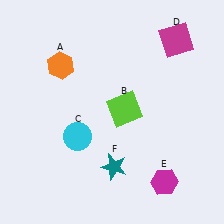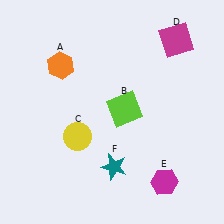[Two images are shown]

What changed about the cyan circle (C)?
In Image 1, C is cyan. In Image 2, it changed to yellow.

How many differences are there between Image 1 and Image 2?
There is 1 difference between the two images.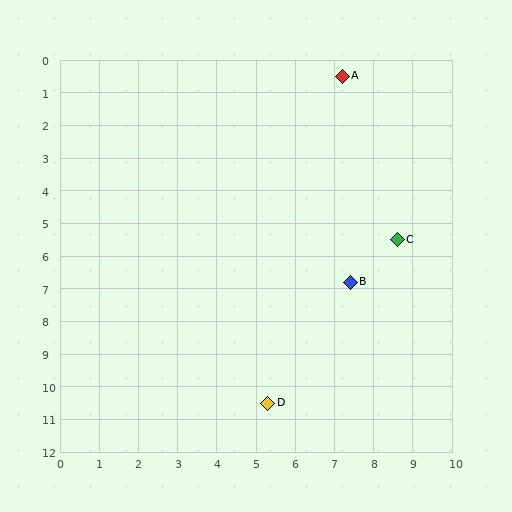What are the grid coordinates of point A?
Point A is at approximately (7.2, 0.5).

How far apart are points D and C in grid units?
Points D and C are about 6.0 grid units apart.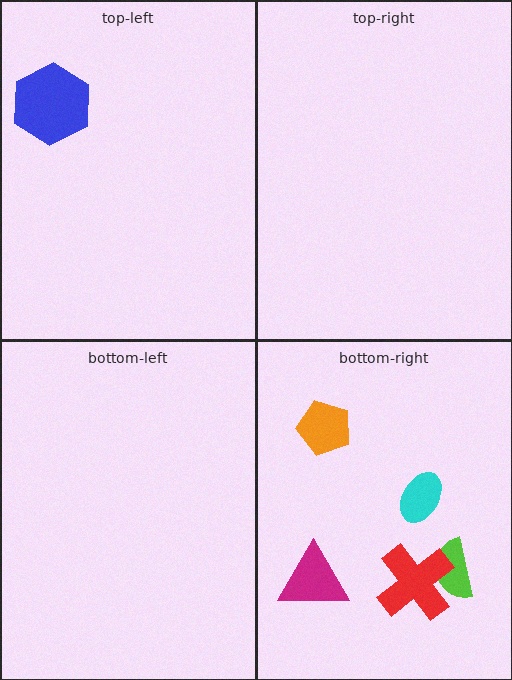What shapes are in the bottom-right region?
The lime semicircle, the red cross, the cyan ellipse, the magenta triangle, the orange pentagon.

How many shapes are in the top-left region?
1.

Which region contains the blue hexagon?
The top-left region.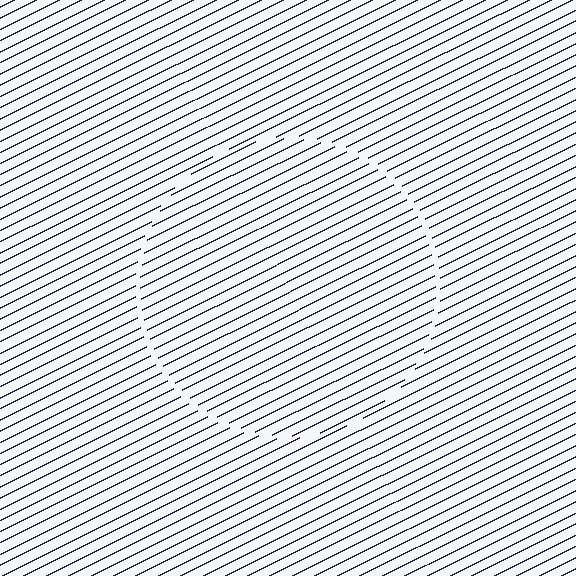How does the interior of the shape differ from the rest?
The interior of the shape contains the same grating, shifted by half a period — the contour is defined by the phase discontinuity where line-ends from the inner and outer gratings abut.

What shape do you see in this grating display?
An illusory circle. The interior of the shape contains the same grating, shifted by half a period — the contour is defined by the phase discontinuity where line-ends from the inner and outer gratings abut.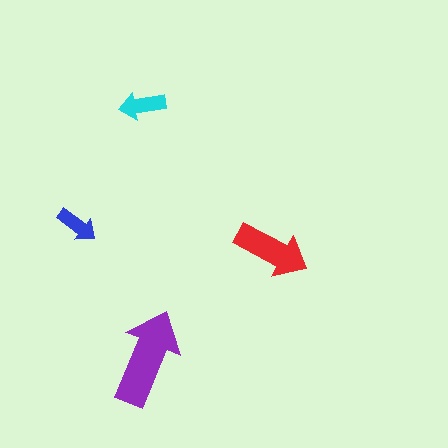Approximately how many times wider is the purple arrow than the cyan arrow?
About 2 times wider.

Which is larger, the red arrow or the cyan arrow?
The red one.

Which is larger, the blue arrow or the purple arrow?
The purple one.